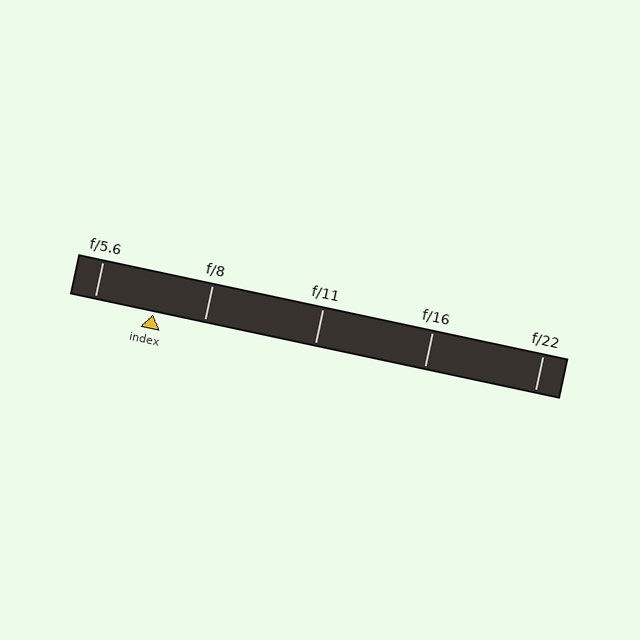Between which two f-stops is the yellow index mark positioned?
The index mark is between f/5.6 and f/8.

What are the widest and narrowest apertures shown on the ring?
The widest aperture shown is f/5.6 and the narrowest is f/22.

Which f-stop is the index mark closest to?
The index mark is closest to f/8.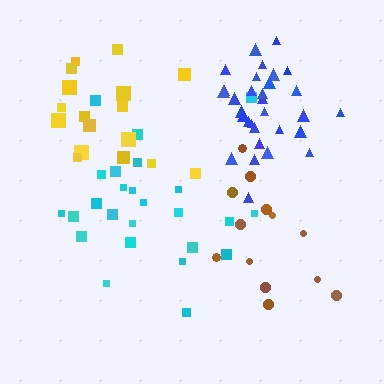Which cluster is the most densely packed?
Blue.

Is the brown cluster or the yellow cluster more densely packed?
Yellow.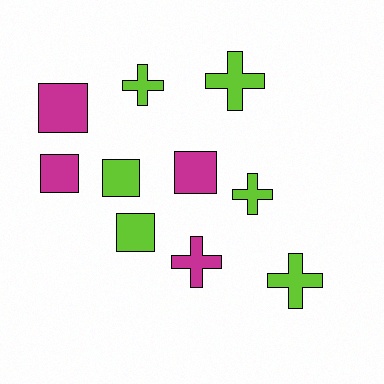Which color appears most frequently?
Lime, with 6 objects.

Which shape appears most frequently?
Cross, with 5 objects.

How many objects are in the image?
There are 10 objects.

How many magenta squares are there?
There are 3 magenta squares.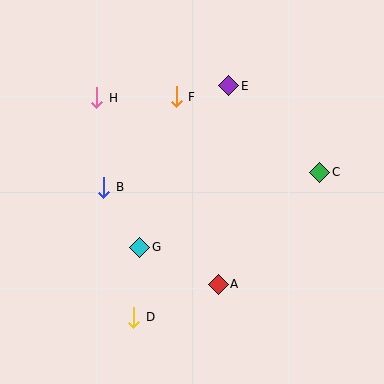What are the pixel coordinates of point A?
Point A is at (218, 284).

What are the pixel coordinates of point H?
Point H is at (96, 98).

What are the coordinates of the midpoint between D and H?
The midpoint between D and H is at (115, 207).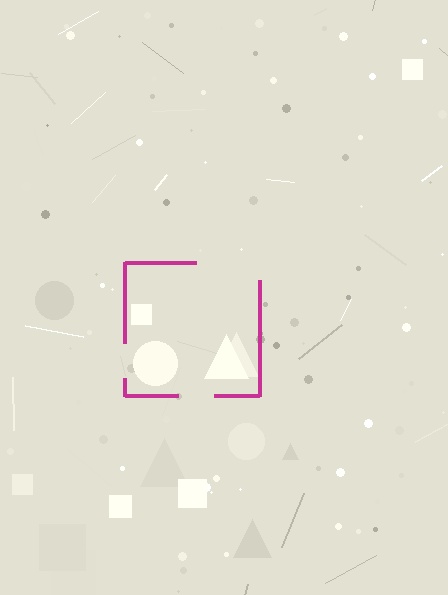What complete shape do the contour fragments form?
The contour fragments form a square.